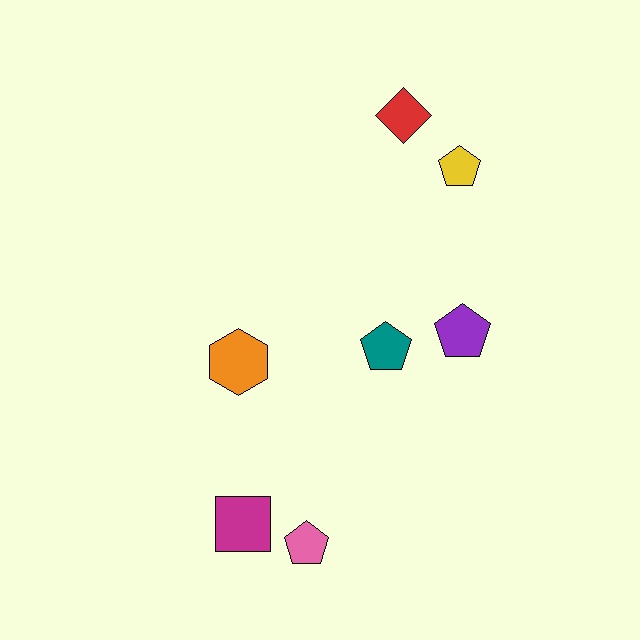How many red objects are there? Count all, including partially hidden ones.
There is 1 red object.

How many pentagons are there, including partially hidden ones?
There are 4 pentagons.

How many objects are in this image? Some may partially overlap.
There are 7 objects.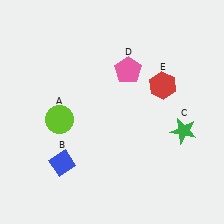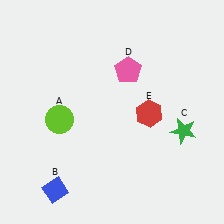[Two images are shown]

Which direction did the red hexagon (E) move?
The red hexagon (E) moved down.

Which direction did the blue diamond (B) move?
The blue diamond (B) moved down.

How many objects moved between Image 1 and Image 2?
2 objects moved between the two images.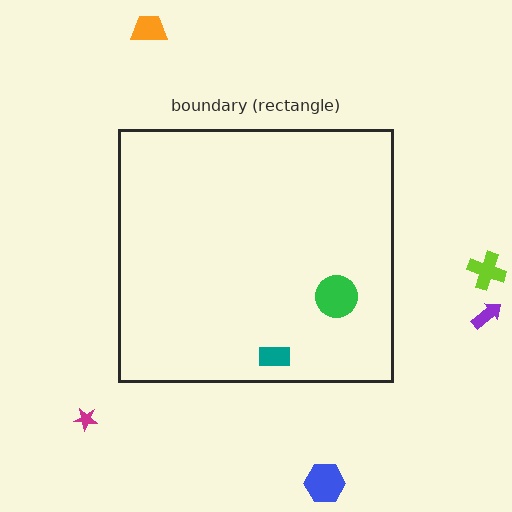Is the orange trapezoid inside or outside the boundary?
Outside.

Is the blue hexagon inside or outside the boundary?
Outside.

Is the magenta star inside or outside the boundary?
Outside.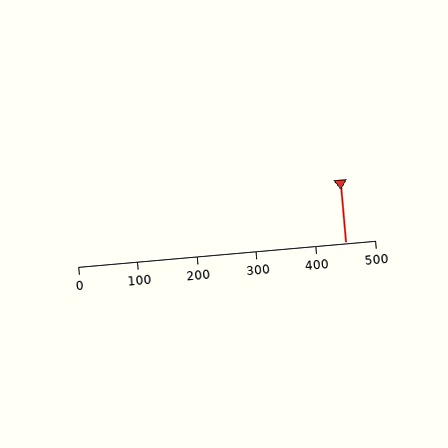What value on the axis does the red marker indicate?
The marker indicates approximately 450.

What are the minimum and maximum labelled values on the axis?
The axis runs from 0 to 500.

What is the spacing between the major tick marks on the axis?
The major ticks are spaced 100 apart.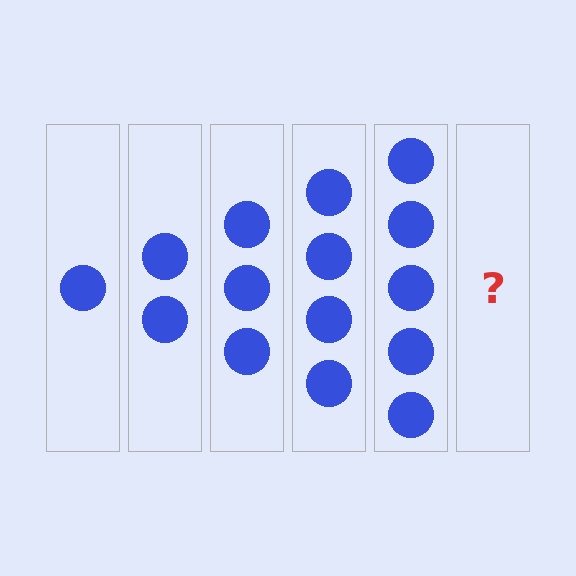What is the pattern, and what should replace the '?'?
The pattern is that each step adds one more circle. The '?' should be 6 circles.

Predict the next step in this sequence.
The next step is 6 circles.